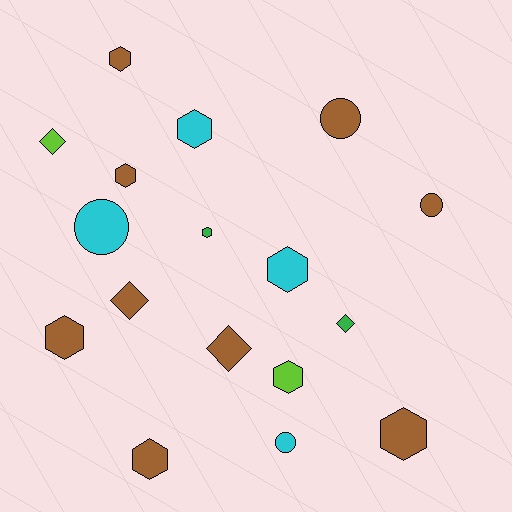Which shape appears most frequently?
Hexagon, with 9 objects.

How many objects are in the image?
There are 17 objects.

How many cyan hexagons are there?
There are 2 cyan hexagons.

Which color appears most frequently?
Brown, with 9 objects.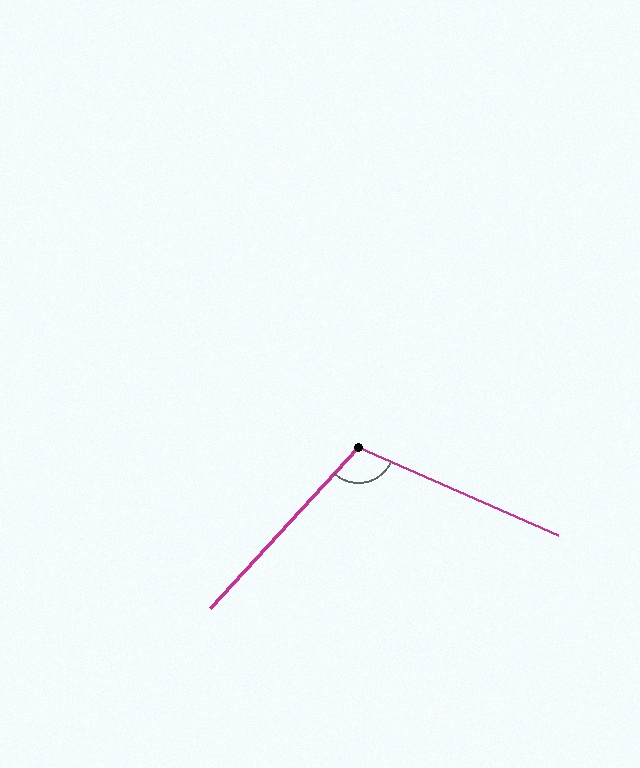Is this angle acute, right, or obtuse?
It is obtuse.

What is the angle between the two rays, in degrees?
Approximately 109 degrees.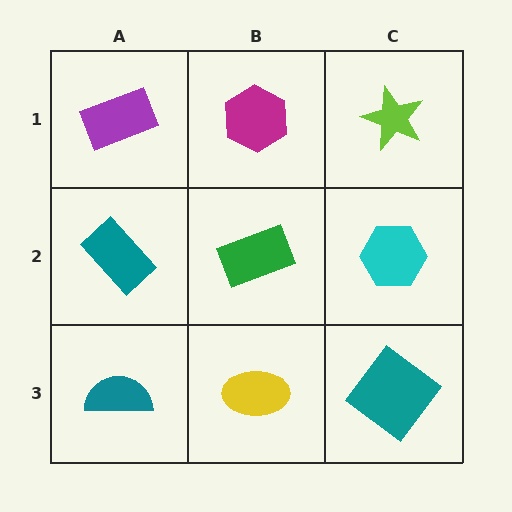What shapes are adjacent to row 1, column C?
A cyan hexagon (row 2, column C), a magenta hexagon (row 1, column B).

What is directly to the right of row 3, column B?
A teal diamond.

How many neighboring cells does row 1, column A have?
2.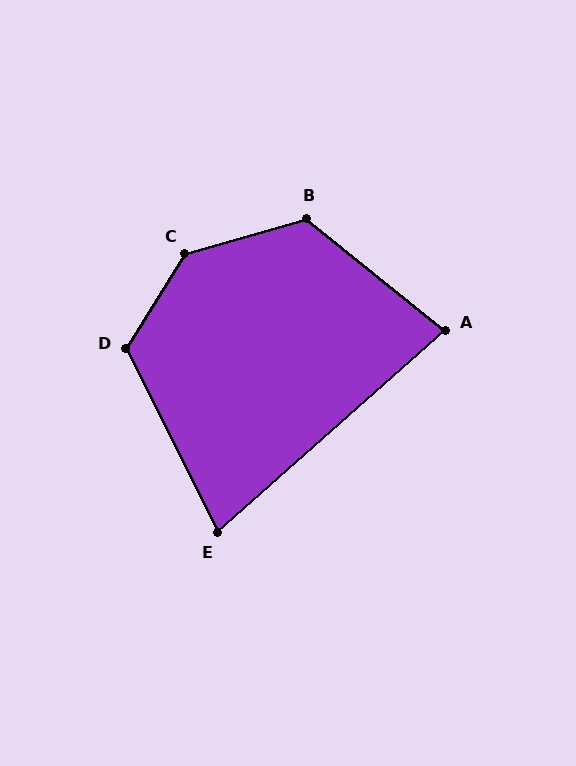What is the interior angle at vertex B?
Approximately 125 degrees (obtuse).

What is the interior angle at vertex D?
Approximately 122 degrees (obtuse).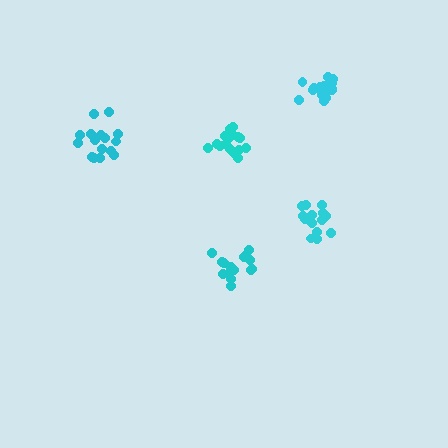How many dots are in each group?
Group 1: 18 dots, Group 2: 15 dots, Group 3: 17 dots, Group 4: 15 dots, Group 5: 16 dots (81 total).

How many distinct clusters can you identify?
There are 5 distinct clusters.